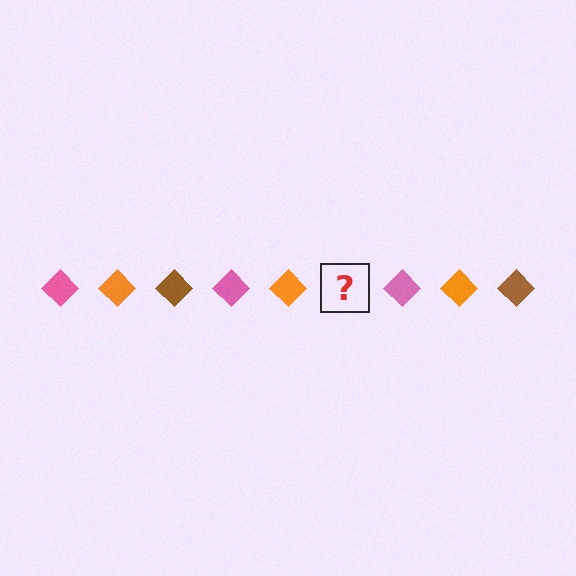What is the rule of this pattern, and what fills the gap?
The rule is that the pattern cycles through pink, orange, brown diamonds. The gap should be filled with a brown diamond.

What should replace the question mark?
The question mark should be replaced with a brown diamond.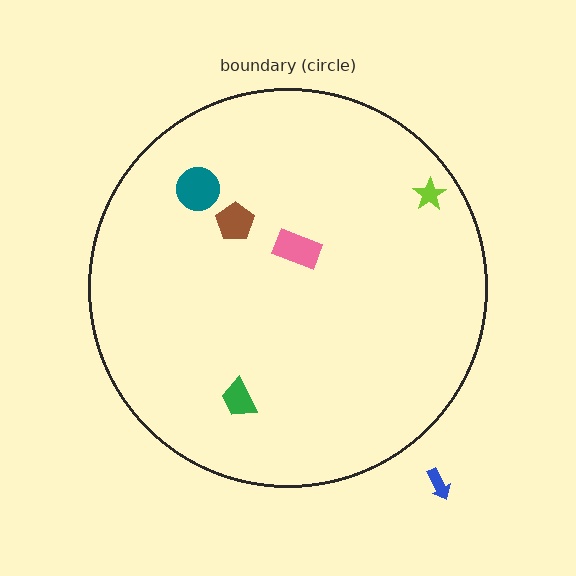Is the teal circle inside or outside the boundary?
Inside.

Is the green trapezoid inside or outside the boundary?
Inside.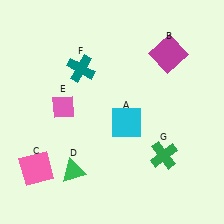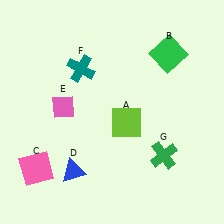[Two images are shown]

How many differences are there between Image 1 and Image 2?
There are 3 differences between the two images.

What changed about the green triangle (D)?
In Image 1, D is green. In Image 2, it changed to blue.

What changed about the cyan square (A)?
In Image 1, A is cyan. In Image 2, it changed to lime.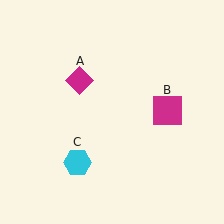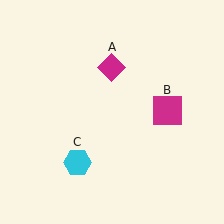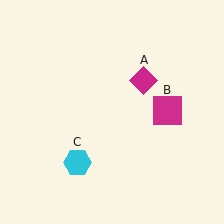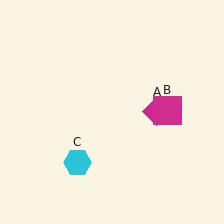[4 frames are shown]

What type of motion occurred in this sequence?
The magenta diamond (object A) rotated clockwise around the center of the scene.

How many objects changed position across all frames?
1 object changed position: magenta diamond (object A).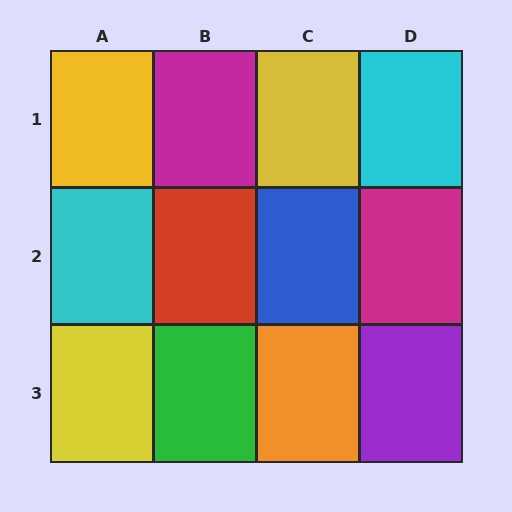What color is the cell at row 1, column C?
Yellow.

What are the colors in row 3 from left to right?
Yellow, green, orange, purple.